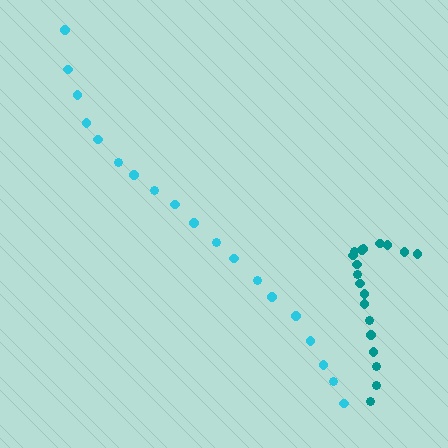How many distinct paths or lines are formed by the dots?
There are 2 distinct paths.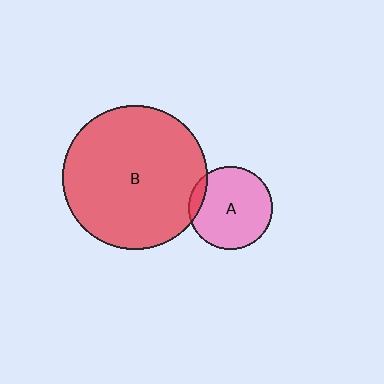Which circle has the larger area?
Circle B (red).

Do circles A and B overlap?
Yes.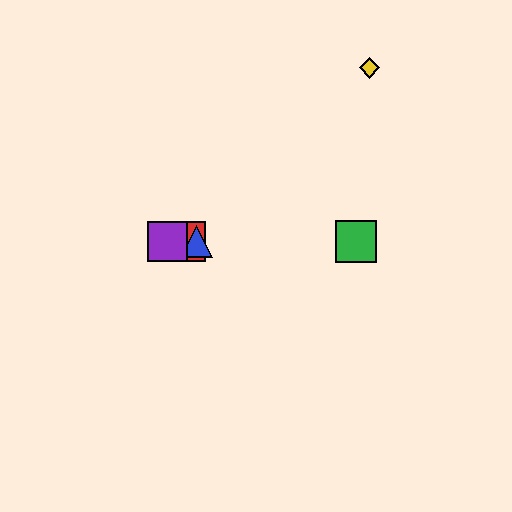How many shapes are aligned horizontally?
4 shapes (the red square, the blue triangle, the green square, the purple square) are aligned horizontally.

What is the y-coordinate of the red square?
The red square is at y≈242.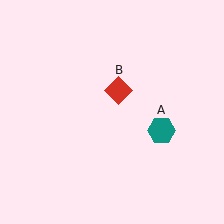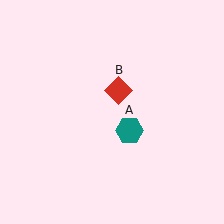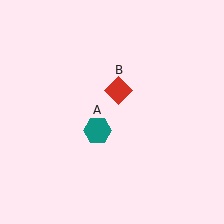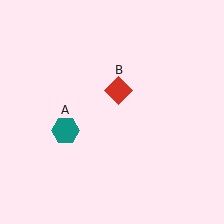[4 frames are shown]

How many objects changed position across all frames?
1 object changed position: teal hexagon (object A).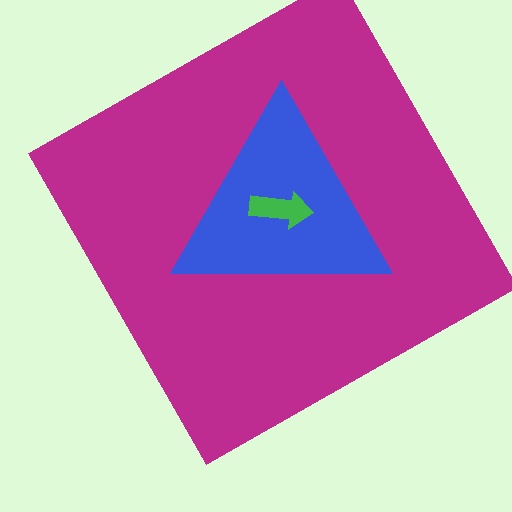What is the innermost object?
The green arrow.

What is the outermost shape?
The magenta square.